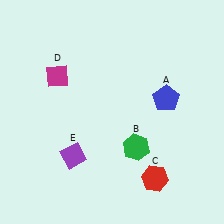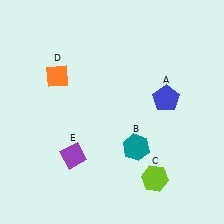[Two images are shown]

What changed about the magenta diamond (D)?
In Image 1, D is magenta. In Image 2, it changed to orange.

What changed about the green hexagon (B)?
In Image 1, B is green. In Image 2, it changed to teal.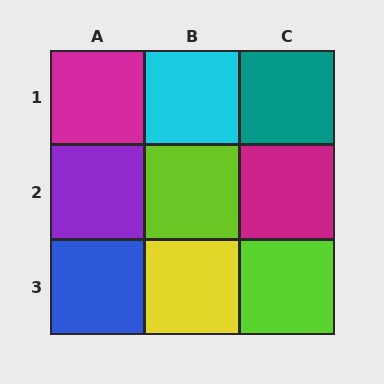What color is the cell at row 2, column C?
Magenta.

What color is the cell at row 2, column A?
Purple.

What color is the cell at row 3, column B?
Yellow.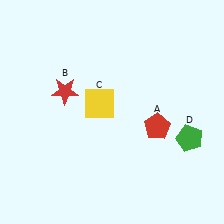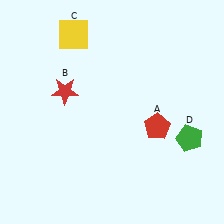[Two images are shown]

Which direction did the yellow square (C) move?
The yellow square (C) moved up.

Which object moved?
The yellow square (C) moved up.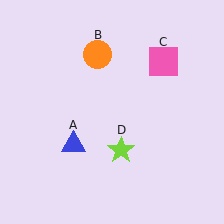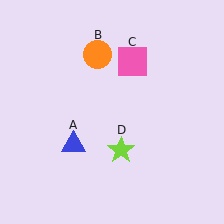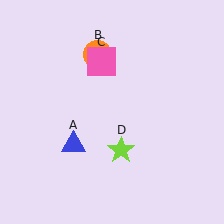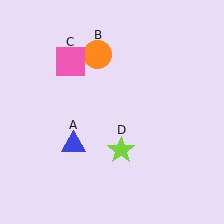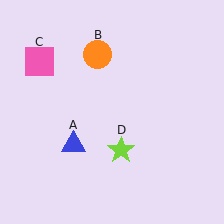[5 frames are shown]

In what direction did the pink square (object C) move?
The pink square (object C) moved left.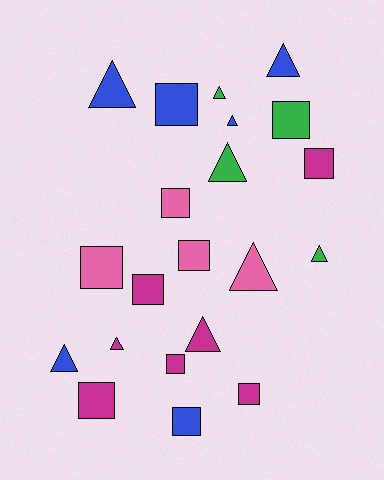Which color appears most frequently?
Magenta, with 7 objects.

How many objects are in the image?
There are 21 objects.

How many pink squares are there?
There are 3 pink squares.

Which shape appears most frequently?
Square, with 11 objects.